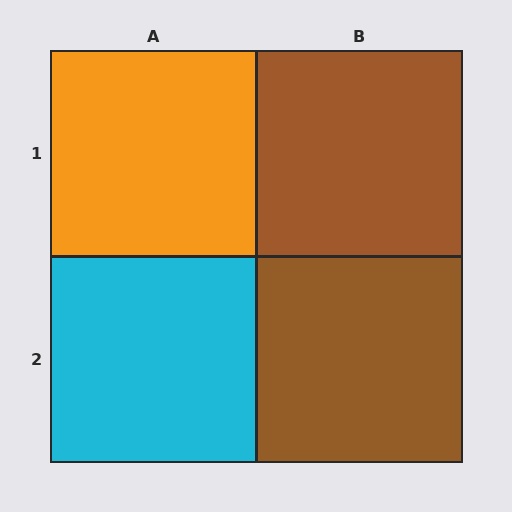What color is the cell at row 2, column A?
Cyan.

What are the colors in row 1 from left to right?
Orange, brown.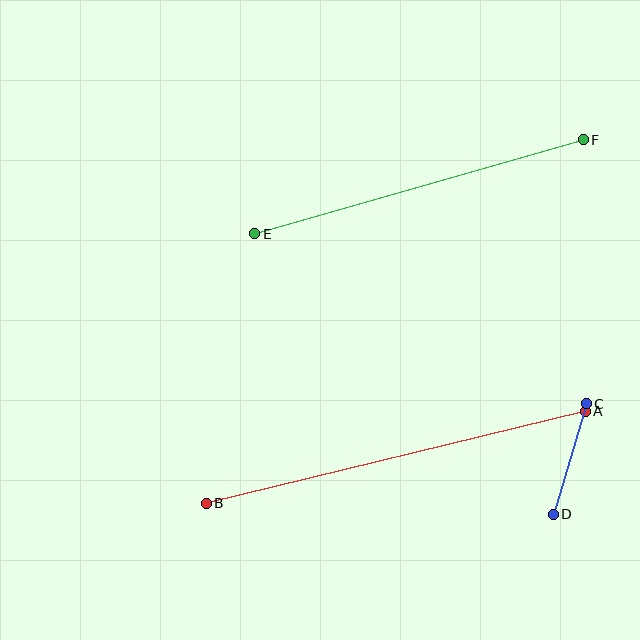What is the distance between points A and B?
The distance is approximately 390 pixels.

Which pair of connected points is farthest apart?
Points A and B are farthest apart.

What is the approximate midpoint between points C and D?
The midpoint is at approximately (570, 459) pixels.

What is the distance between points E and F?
The distance is approximately 342 pixels.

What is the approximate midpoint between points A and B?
The midpoint is at approximately (396, 457) pixels.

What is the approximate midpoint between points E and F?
The midpoint is at approximately (419, 187) pixels.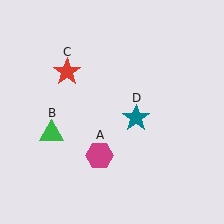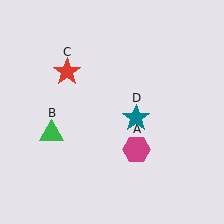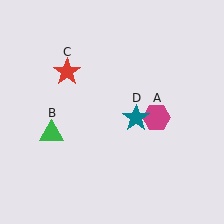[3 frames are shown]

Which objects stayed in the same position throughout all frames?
Green triangle (object B) and red star (object C) and teal star (object D) remained stationary.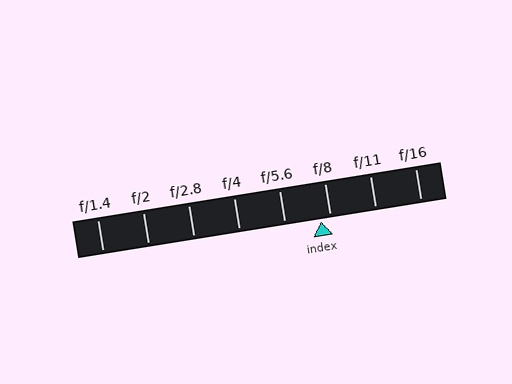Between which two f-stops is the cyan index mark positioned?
The index mark is between f/5.6 and f/8.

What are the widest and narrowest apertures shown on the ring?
The widest aperture shown is f/1.4 and the narrowest is f/16.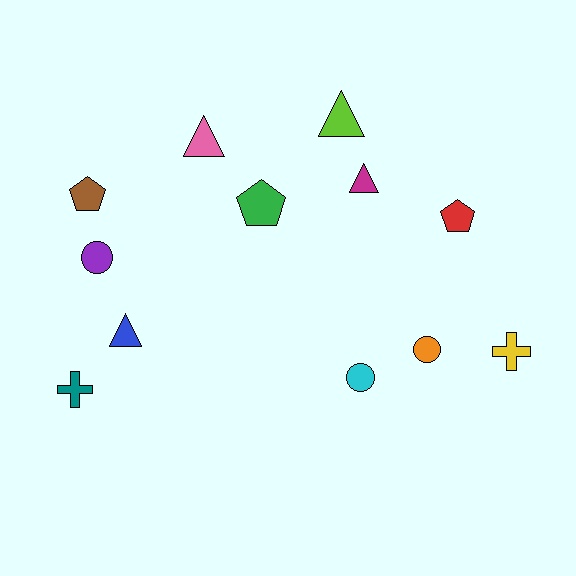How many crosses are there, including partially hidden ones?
There are 2 crosses.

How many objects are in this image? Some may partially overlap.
There are 12 objects.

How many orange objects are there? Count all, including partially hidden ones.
There is 1 orange object.